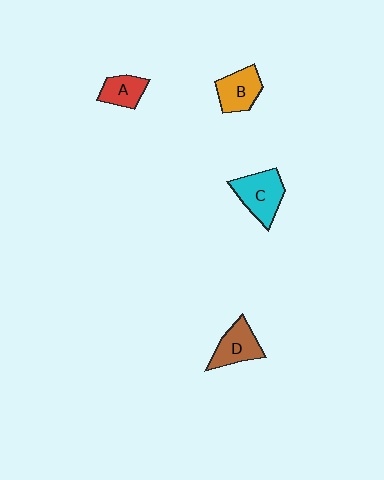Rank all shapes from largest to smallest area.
From largest to smallest: C (cyan), D (brown), B (orange), A (red).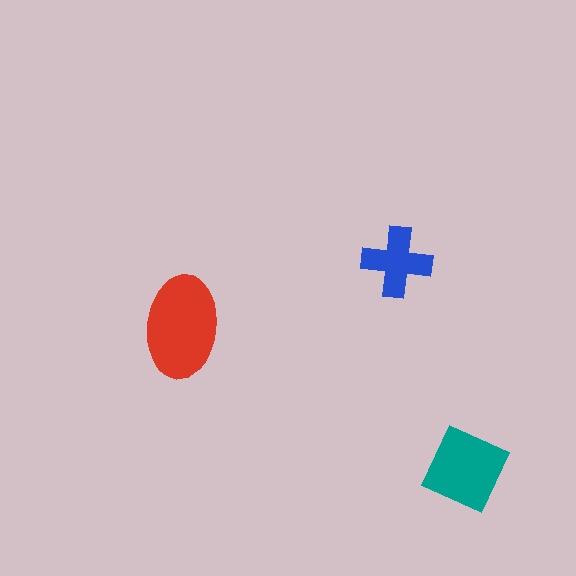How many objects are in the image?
There are 3 objects in the image.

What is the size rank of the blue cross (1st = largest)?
3rd.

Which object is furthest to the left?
The red ellipse is leftmost.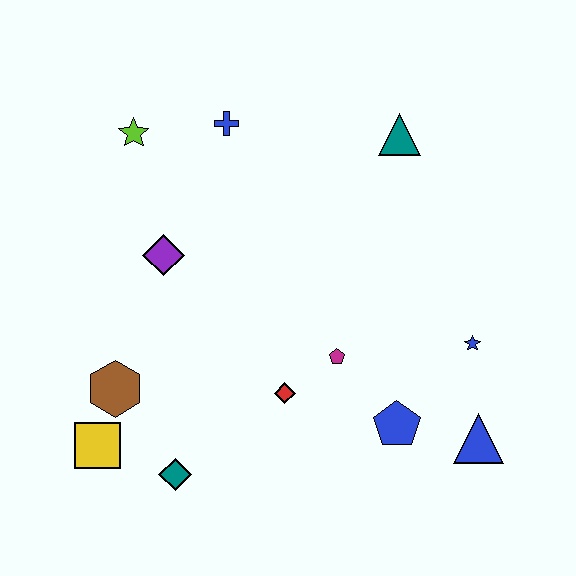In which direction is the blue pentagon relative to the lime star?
The blue pentagon is below the lime star.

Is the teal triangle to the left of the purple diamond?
No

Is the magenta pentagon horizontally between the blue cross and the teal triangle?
Yes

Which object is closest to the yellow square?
The brown hexagon is closest to the yellow square.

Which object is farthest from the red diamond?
The lime star is farthest from the red diamond.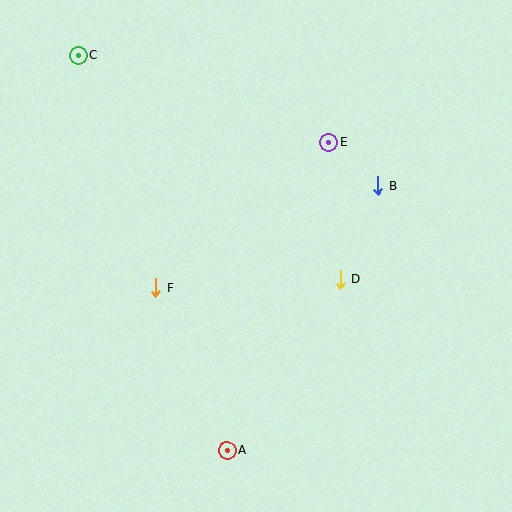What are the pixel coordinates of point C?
Point C is at (79, 56).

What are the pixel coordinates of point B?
Point B is at (378, 186).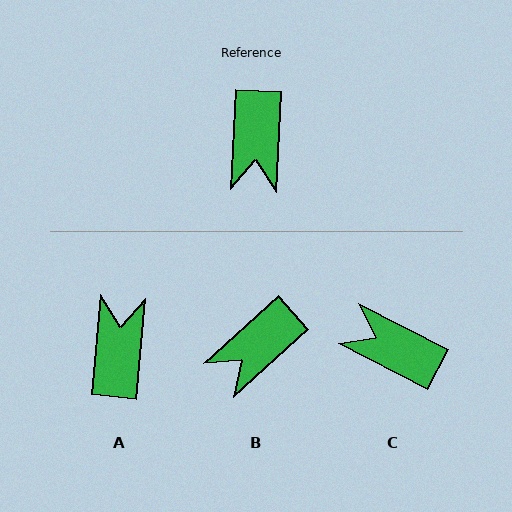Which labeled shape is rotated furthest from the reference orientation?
A, about 177 degrees away.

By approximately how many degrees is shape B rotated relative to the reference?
Approximately 45 degrees clockwise.